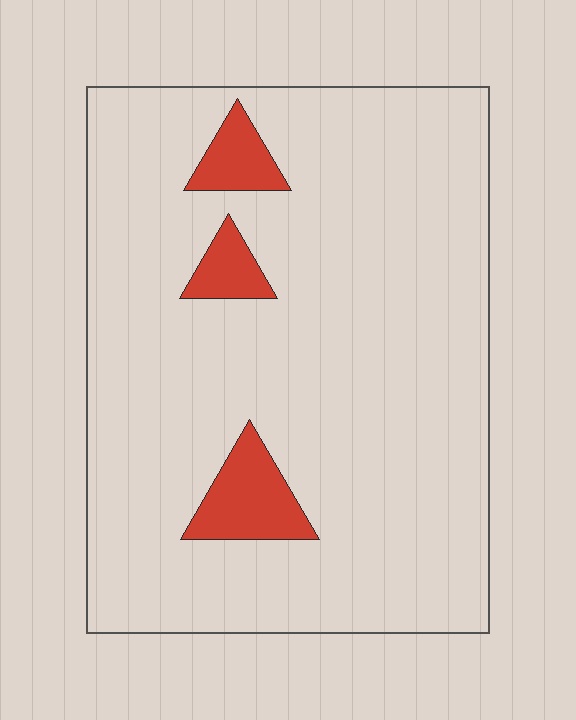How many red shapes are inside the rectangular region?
3.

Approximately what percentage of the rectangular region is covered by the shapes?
Approximately 10%.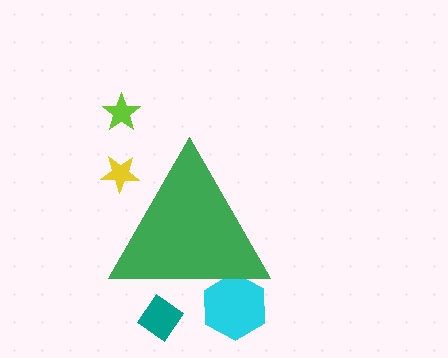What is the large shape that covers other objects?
A green triangle.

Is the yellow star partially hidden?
Yes, the yellow star is partially hidden behind the green triangle.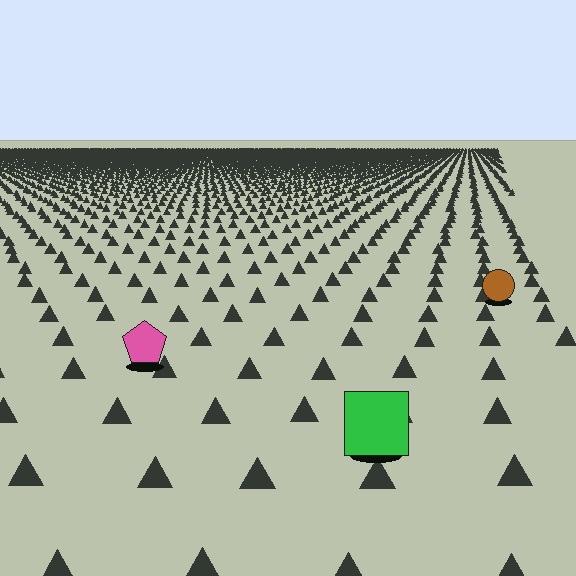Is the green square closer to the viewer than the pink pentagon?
Yes. The green square is closer — you can tell from the texture gradient: the ground texture is coarser near it.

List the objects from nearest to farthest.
From nearest to farthest: the green square, the pink pentagon, the brown circle.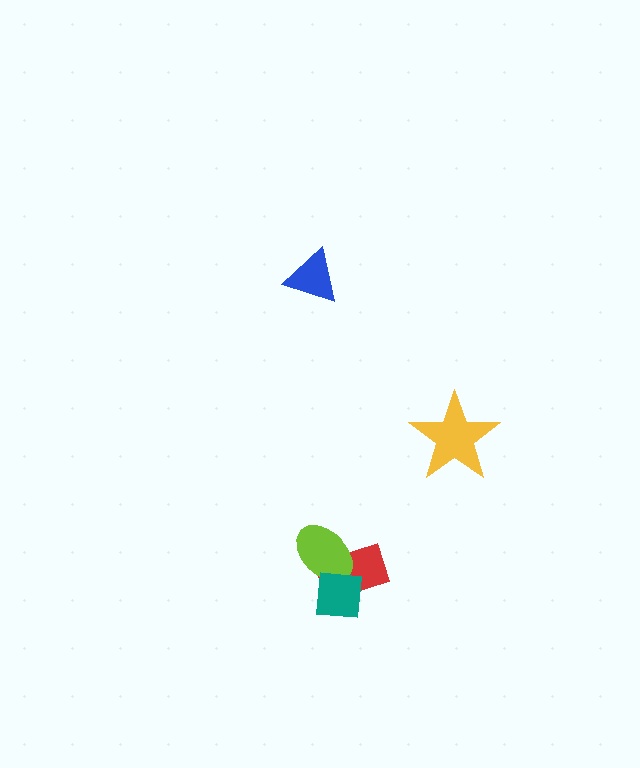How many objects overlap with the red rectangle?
2 objects overlap with the red rectangle.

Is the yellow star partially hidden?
No, no other shape covers it.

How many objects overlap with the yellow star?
0 objects overlap with the yellow star.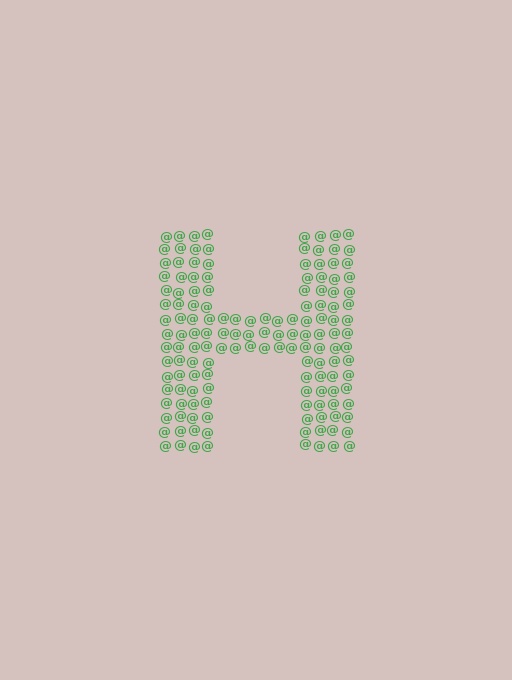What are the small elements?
The small elements are at signs.